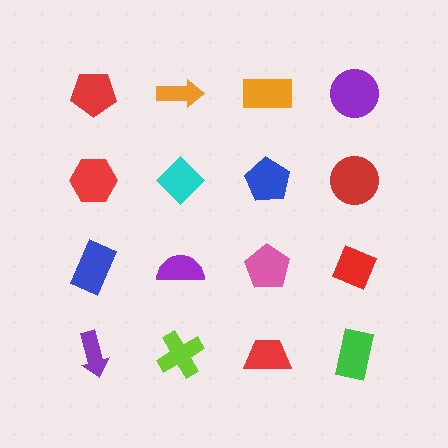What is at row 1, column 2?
An orange arrow.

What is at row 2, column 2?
A cyan diamond.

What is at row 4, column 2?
A lime cross.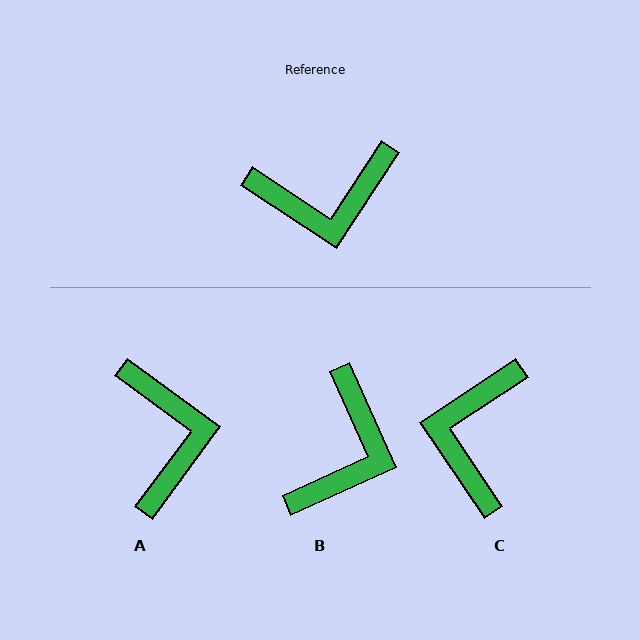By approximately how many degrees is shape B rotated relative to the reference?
Approximately 58 degrees counter-clockwise.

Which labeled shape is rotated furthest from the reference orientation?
C, about 113 degrees away.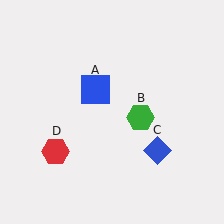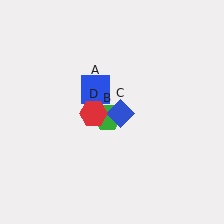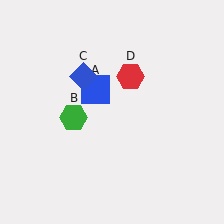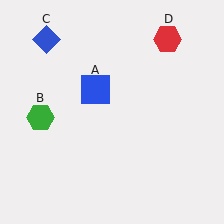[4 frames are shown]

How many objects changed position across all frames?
3 objects changed position: green hexagon (object B), blue diamond (object C), red hexagon (object D).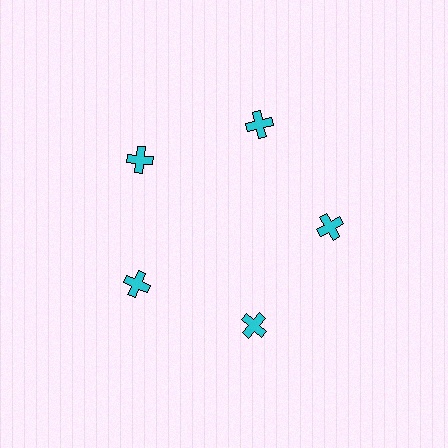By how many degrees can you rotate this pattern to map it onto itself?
The pattern maps onto itself every 72 degrees of rotation.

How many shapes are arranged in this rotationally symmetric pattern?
There are 5 shapes, arranged in 5 groups of 1.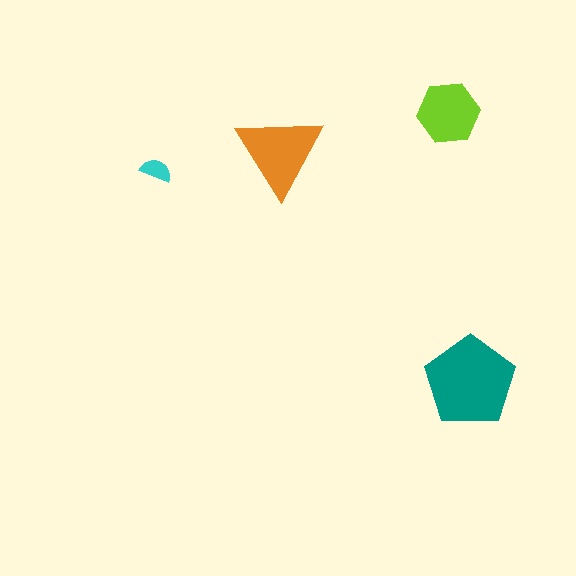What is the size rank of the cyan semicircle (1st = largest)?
4th.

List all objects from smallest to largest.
The cyan semicircle, the lime hexagon, the orange triangle, the teal pentagon.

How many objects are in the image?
There are 4 objects in the image.